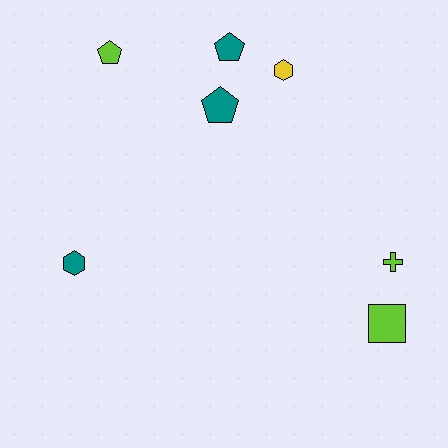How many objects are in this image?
There are 7 objects.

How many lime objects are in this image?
There are 3 lime objects.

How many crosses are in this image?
There is 1 cross.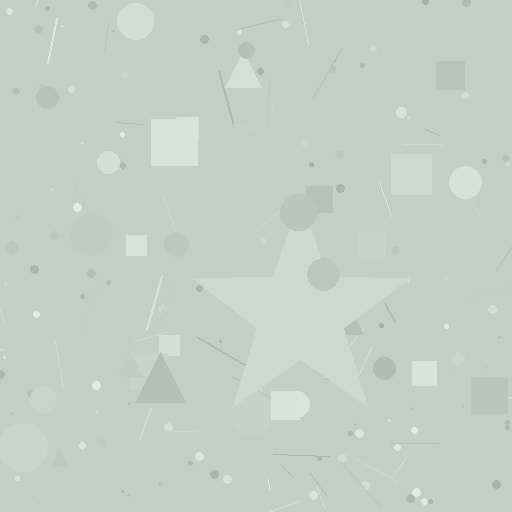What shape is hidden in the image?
A star is hidden in the image.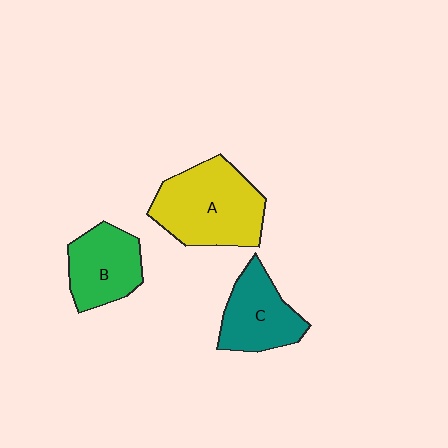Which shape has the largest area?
Shape A (yellow).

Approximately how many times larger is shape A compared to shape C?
Approximately 1.5 times.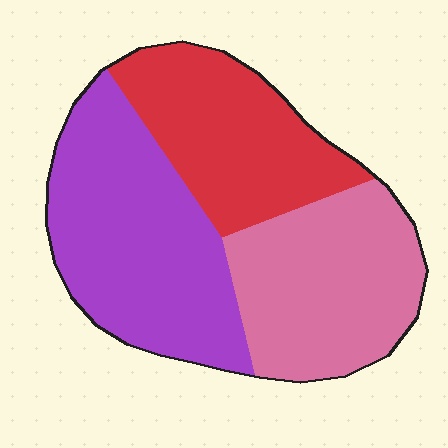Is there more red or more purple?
Purple.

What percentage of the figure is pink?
Pink covers roughly 30% of the figure.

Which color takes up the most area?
Purple, at roughly 40%.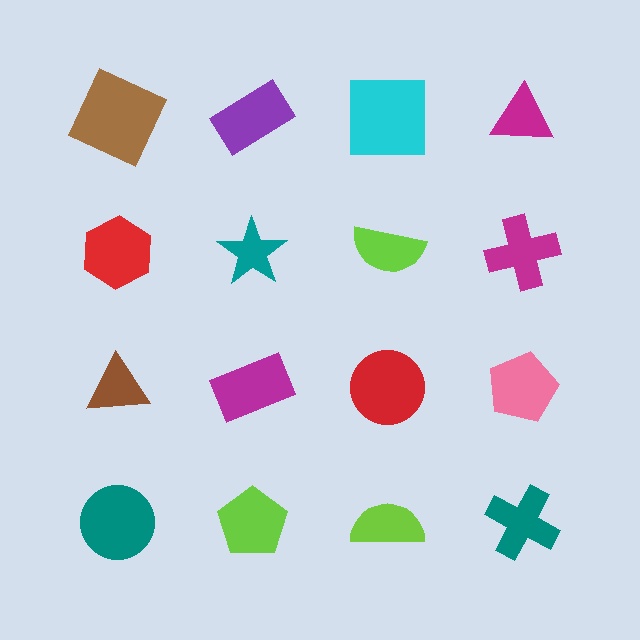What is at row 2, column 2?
A teal star.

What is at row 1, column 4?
A magenta triangle.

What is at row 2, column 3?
A lime semicircle.